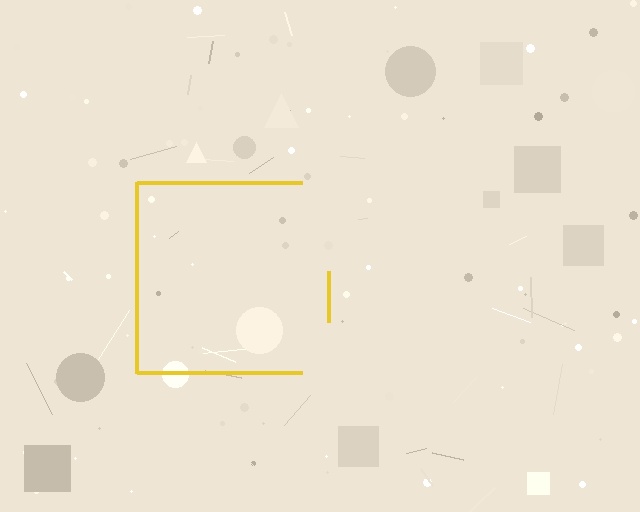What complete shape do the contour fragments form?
The contour fragments form a square.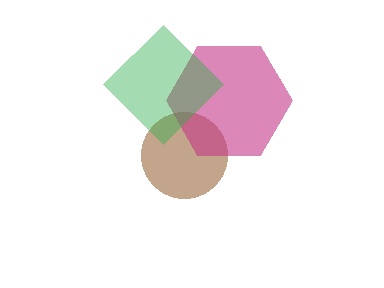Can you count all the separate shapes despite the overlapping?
Yes, there are 3 separate shapes.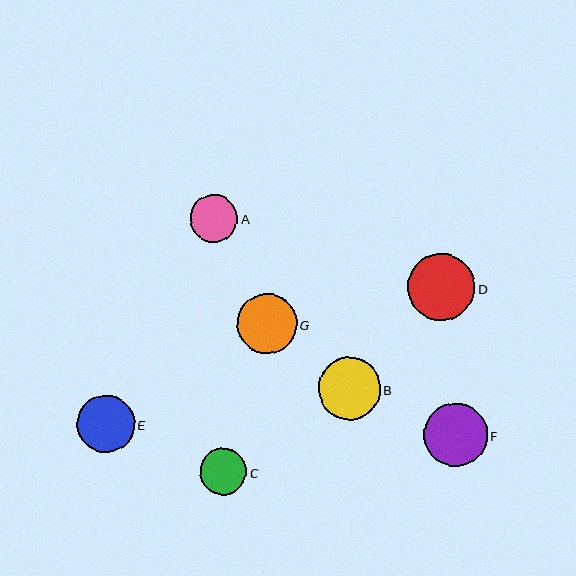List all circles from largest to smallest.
From largest to smallest: D, F, B, G, E, A, C.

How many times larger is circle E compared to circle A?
Circle E is approximately 1.2 times the size of circle A.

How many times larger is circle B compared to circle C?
Circle B is approximately 1.3 times the size of circle C.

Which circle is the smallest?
Circle C is the smallest with a size of approximately 47 pixels.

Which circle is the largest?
Circle D is the largest with a size of approximately 67 pixels.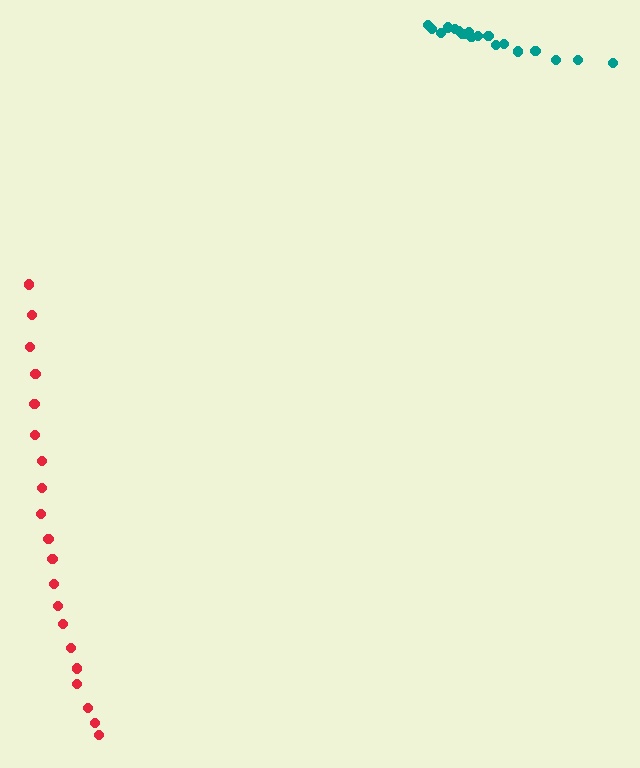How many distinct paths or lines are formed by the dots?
There are 2 distinct paths.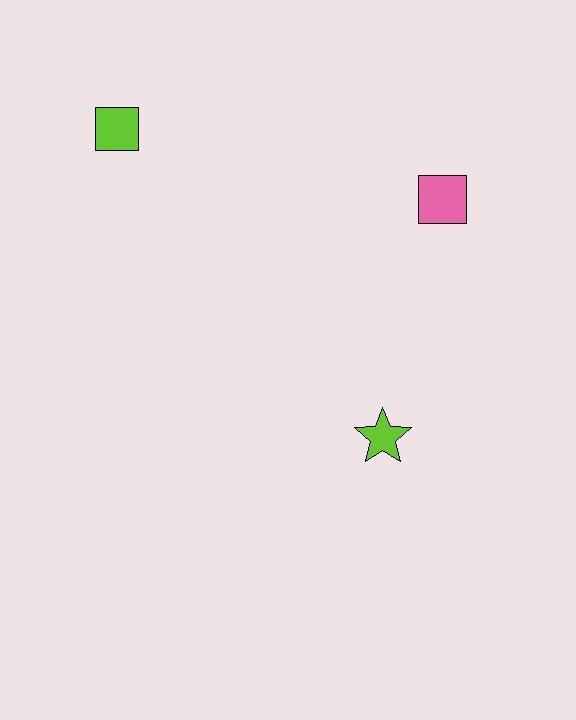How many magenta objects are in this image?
There are no magenta objects.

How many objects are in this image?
There are 3 objects.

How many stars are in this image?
There is 1 star.